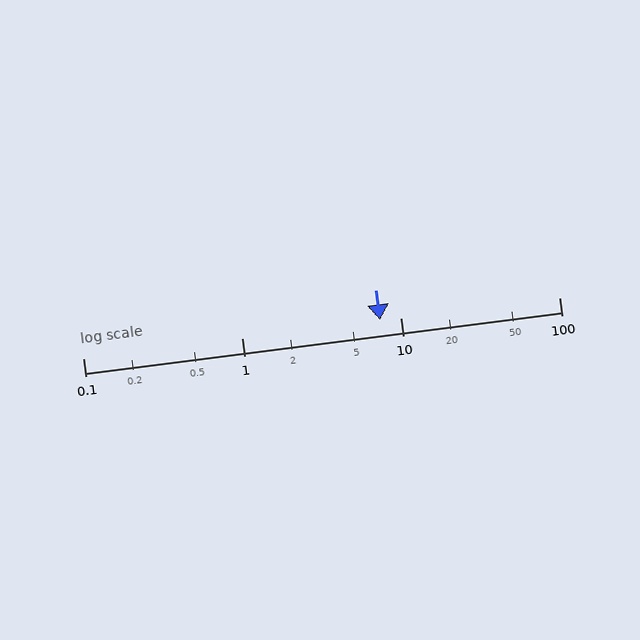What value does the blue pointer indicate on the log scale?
The pointer indicates approximately 7.4.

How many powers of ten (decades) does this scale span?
The scale spans 3 decades, from 0.1 to 100.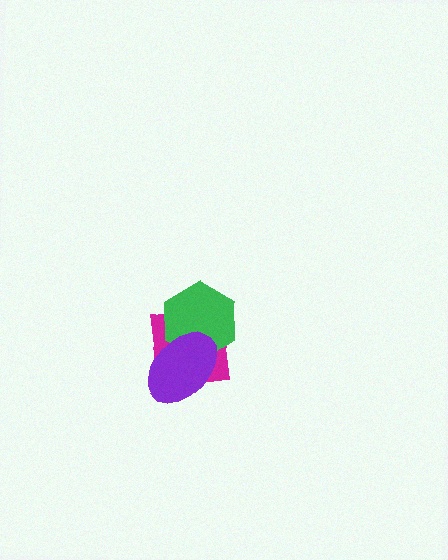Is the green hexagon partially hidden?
Yes, it is partially covered by another shape.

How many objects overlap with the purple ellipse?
2 objects overlap with the purple ellipse.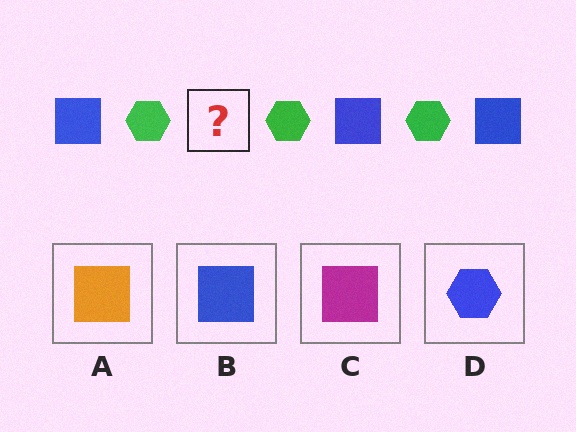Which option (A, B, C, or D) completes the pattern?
B.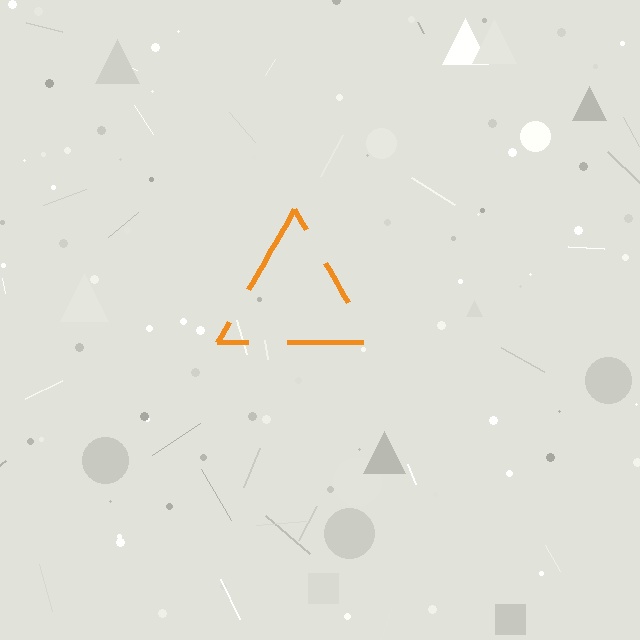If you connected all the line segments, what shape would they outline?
They would outline a triangle.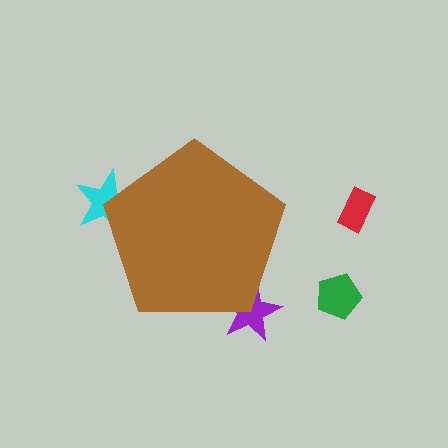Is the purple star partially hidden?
Yes, the purple star is partially hidden behind the brown pentagon.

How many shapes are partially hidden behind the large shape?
2 shapes are partially hidden.